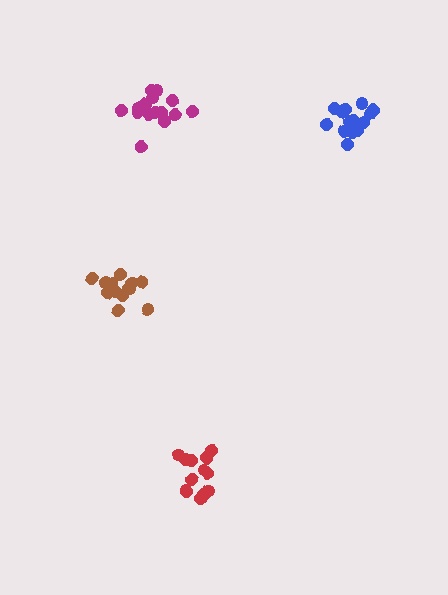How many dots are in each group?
Group 1: 13 dots, Group 2: 13 dots, Group 3: 17 dots, Group 4: 17 dots (60 total).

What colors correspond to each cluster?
The clusters are colored: red, brown, blue, magenta.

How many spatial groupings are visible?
There are 4 spatial groupings.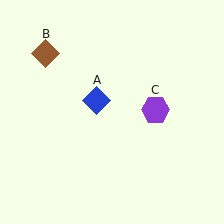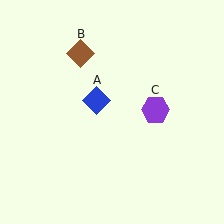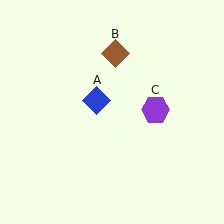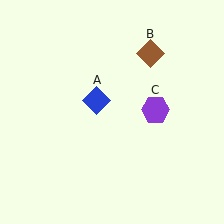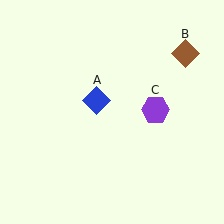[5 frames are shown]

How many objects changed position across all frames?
1 object changed position: brown diamond (object B).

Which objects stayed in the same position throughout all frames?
Blue diamond (object A) and purple hexagon (object C) remained stationary.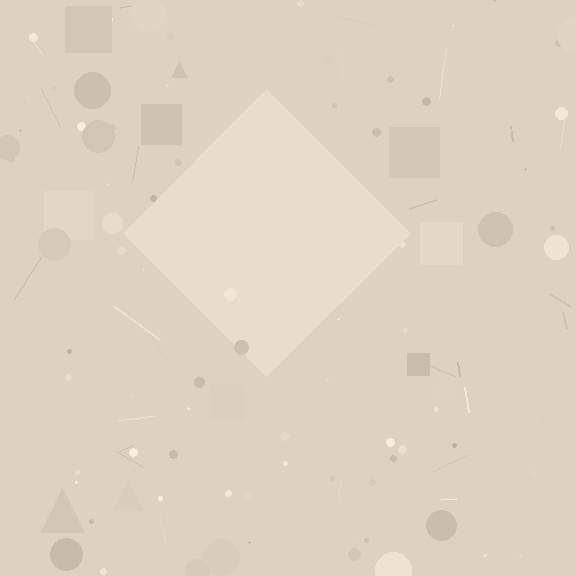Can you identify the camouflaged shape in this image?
The camouflaged shape is a diamond.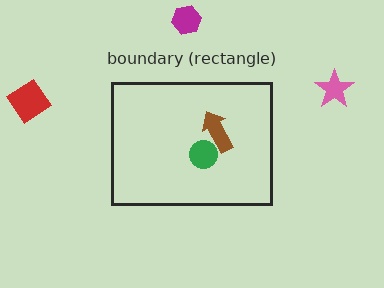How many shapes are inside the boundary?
2 inside, 3 outside.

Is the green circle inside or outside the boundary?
Inside.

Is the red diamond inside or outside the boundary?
Outside.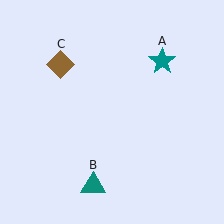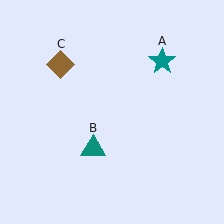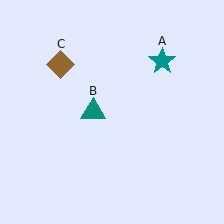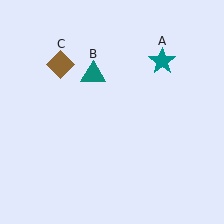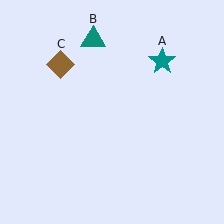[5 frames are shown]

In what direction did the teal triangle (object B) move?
The teal triangle (object B) moved up.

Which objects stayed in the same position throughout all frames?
Teal star (object A) and brown diamond (object C) remained stationary.